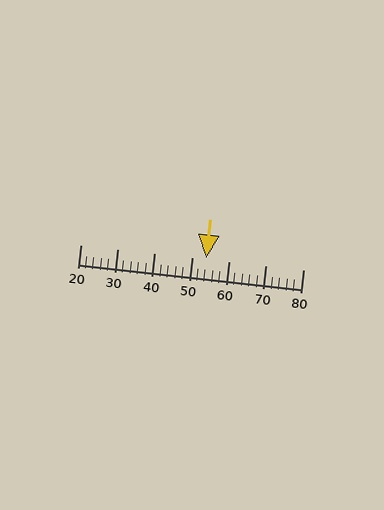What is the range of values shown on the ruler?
The ruler shows values from 20 to 80.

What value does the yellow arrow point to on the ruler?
The yellow arrow points to approximately 54.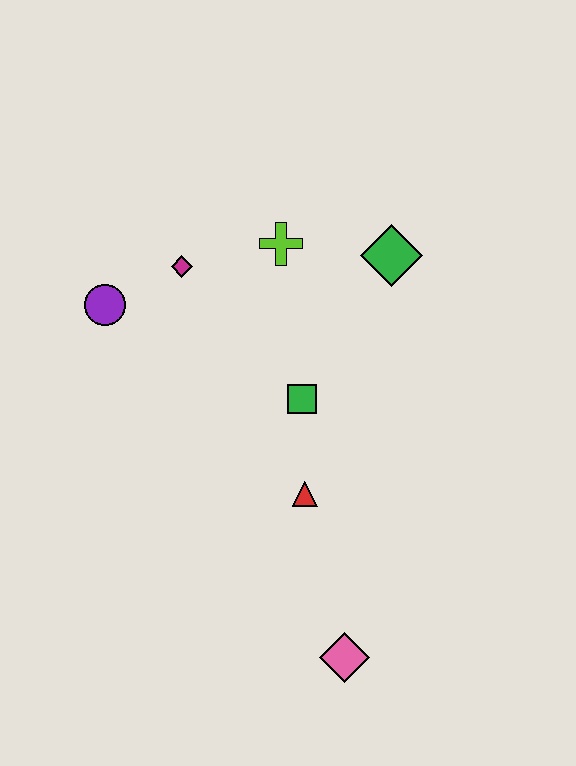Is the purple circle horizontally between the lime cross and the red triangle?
No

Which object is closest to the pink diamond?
The red triangle is closest to the pink diamond.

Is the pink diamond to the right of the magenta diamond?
Yes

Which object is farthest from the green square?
The pink diamond is farthest from the green square.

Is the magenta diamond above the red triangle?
Yes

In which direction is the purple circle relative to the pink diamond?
The purple circle is above the pink diamond.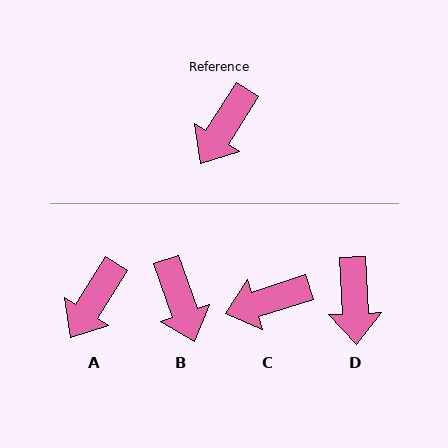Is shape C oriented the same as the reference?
No, it is off by about 40 degrees.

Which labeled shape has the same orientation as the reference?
A.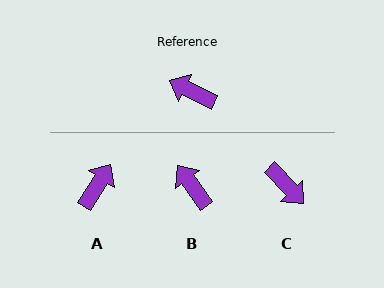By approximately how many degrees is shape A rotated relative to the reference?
Approximately 97 degrees clockwise.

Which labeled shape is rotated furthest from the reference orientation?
C, about 159 degrees away.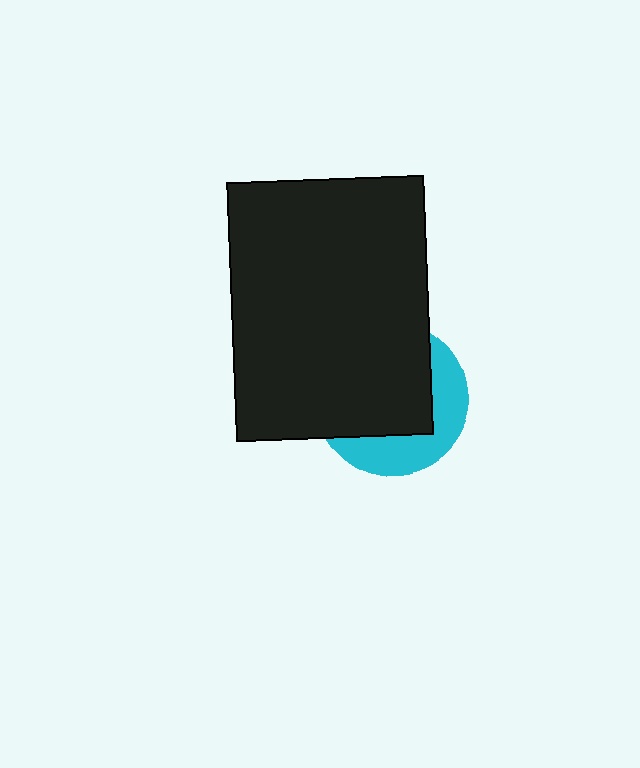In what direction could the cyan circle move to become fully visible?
The cyan circle could move toward the lower-right. That would shift it out from behind the black rectangle entirely.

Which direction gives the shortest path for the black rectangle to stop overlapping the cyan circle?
Moving toward the upper-left gives the shortest separation.